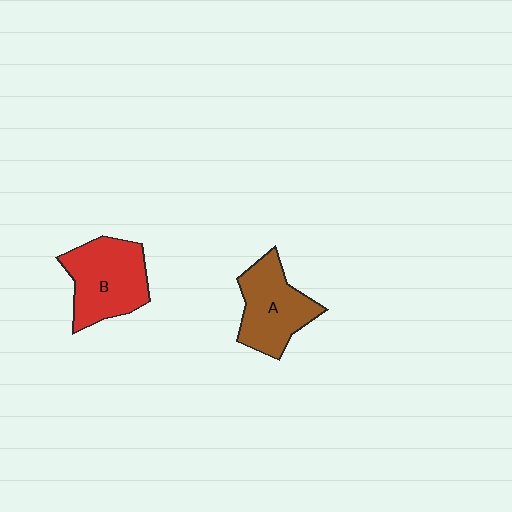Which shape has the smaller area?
Shape A (brown).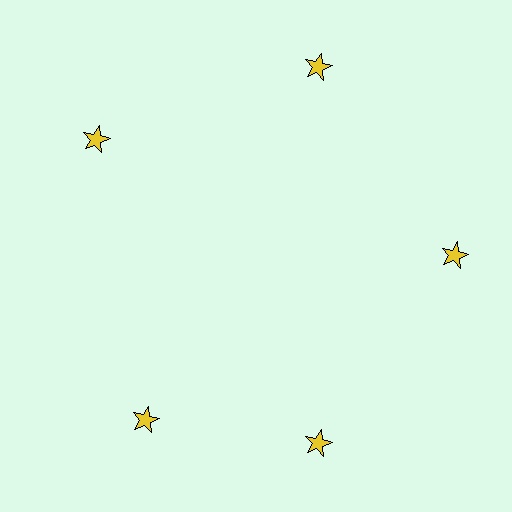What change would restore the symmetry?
The symmetry would be restored by rotating it back into even spacing with its neighbors so that all 5 stars sit at equal angles and equal distance from the center.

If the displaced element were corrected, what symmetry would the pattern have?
It would have 5-fold rotational symmetry — the pattern would map onto itself every 72 degrees.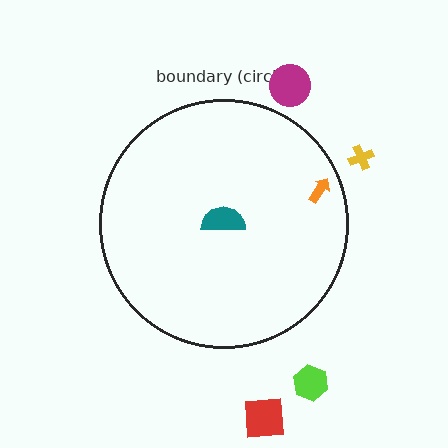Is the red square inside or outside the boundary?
Outside.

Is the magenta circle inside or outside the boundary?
Outside.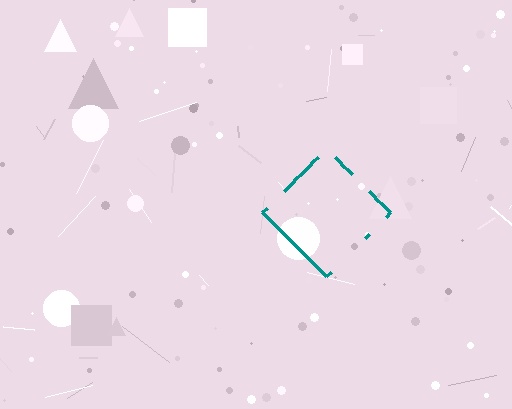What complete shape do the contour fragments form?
The contour fragments form a diamond.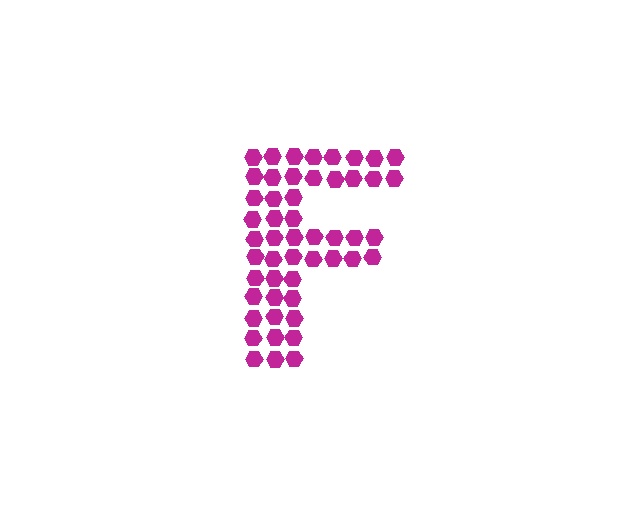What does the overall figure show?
The overall figure shows the letter F.